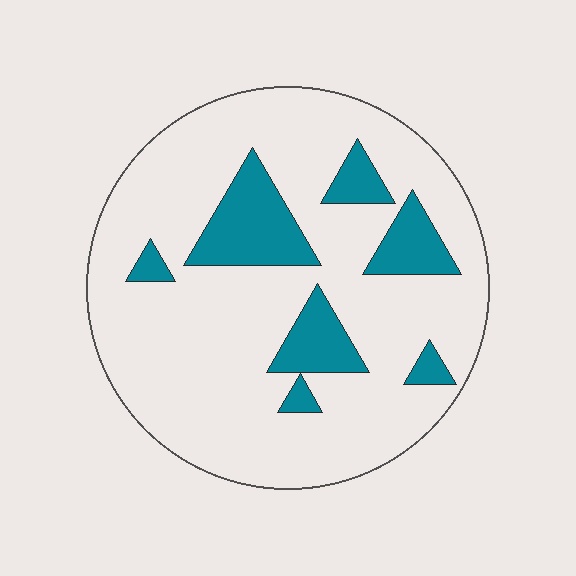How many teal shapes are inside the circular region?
7.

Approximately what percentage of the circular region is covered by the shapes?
Approximately 20%.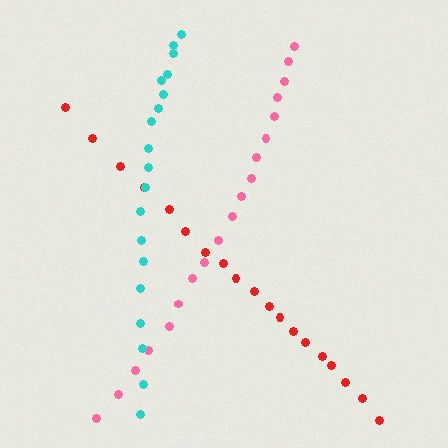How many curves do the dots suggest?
There are 3 distinct paths.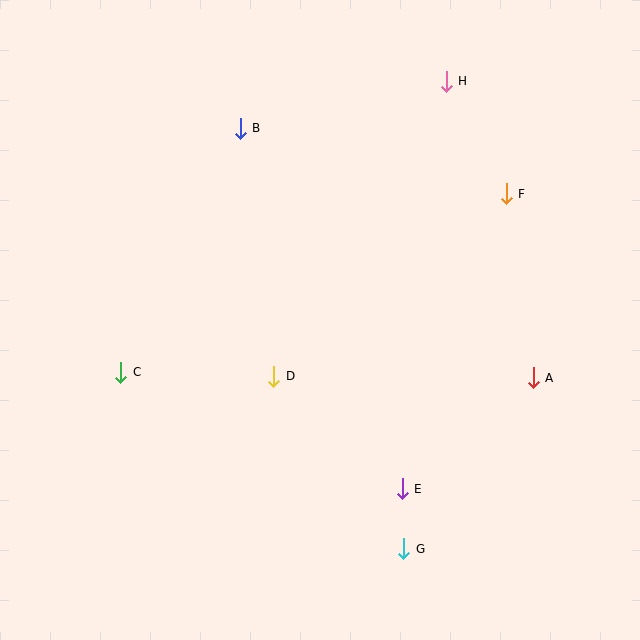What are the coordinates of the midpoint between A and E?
The midpoint between A and E is at (468, 433).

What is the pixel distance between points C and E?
The distance between C and E is 305 pixels.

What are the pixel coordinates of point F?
Point F is at (506, 194).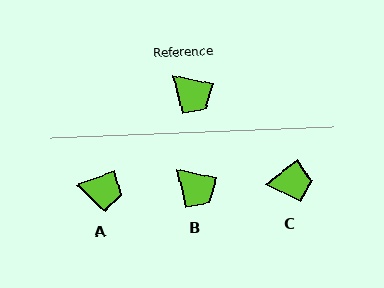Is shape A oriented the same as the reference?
No, it is off by about 32 degrees.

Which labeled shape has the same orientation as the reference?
B.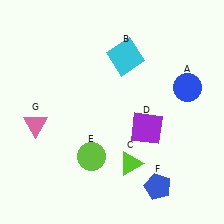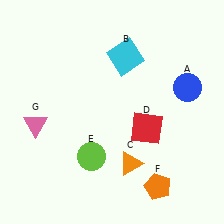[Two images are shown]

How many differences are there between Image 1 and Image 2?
There are 3 differences between the two images.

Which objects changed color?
C changed from lime to orange. D changed from purple to red. F changed from blue to orange.